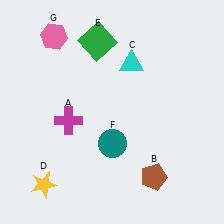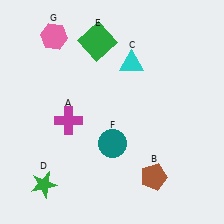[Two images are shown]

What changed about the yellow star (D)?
In Image 1, D is yellow. In Image 2, it changed to green.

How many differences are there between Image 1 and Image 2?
There is 1 difference between the two images.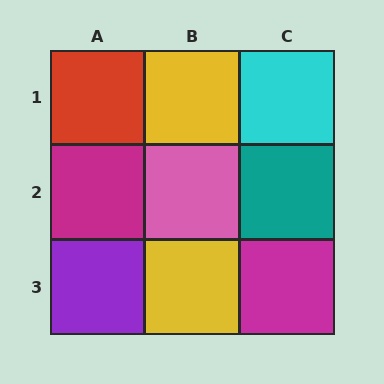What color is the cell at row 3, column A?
Purple.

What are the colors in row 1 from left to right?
Red, yellow, cyan.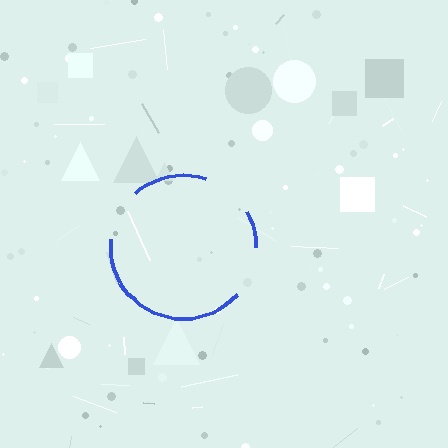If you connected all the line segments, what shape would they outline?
They would outline a circle.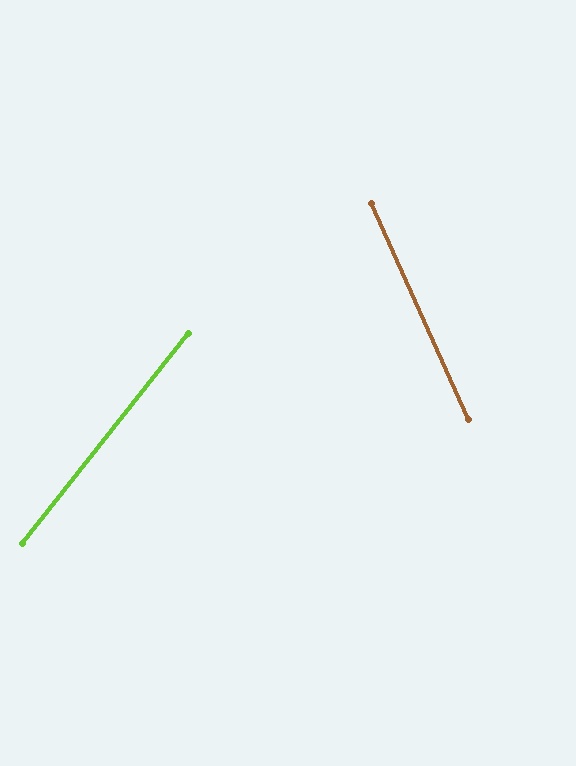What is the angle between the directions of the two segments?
Approximately 62 degrees.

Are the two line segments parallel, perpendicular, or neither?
Neither parallel nor perpendicular — they differ by about 62°.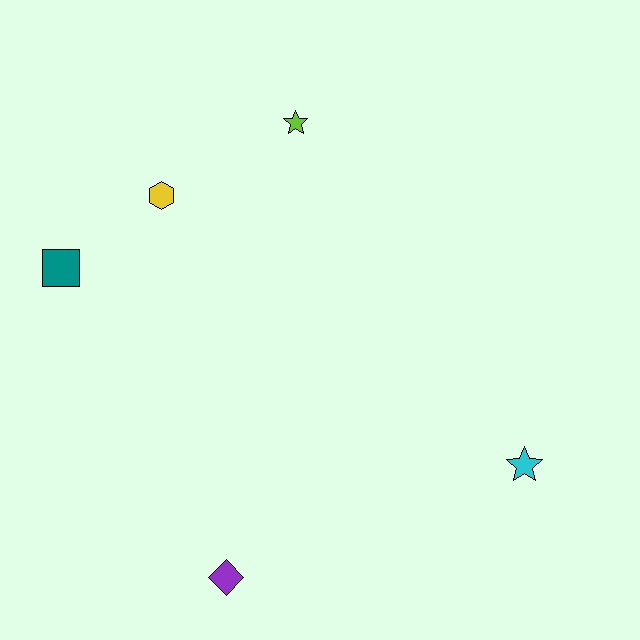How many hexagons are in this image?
There is 1 hexagon.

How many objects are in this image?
There are 5 objects.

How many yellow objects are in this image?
There is 1 yellow object.